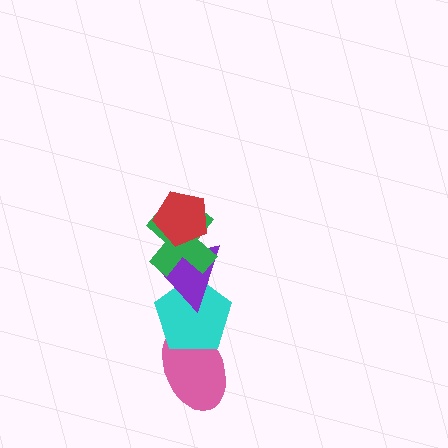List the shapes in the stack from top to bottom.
From top to bottom: the red pentagon, the green cross, the purple triangle, the cyan pentagon, the pink ellipse.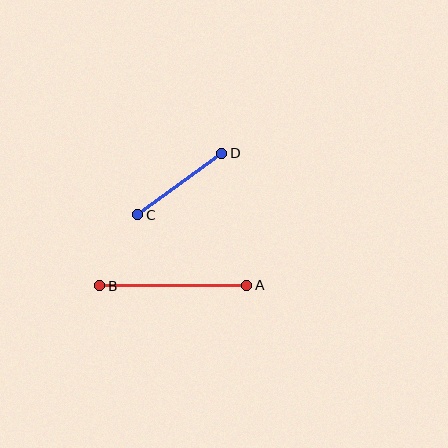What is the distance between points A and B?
The distance is approximately 147 pixels.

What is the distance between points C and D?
The distance is approximately 104 pixels.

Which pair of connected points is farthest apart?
Points A and B are farthest apart.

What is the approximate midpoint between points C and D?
The midpoint is at approximately (180, 184) pixels.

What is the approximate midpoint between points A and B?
The midpoint is at approximately (173, 286) pixels.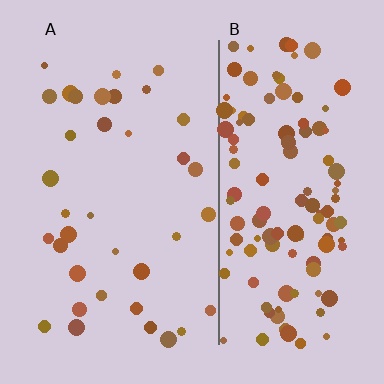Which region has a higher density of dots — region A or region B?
B (the right).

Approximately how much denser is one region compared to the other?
Approximately 3.5× — region B over region A.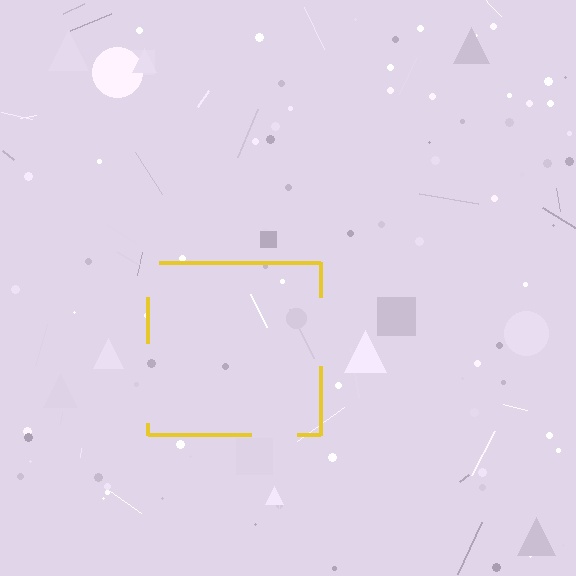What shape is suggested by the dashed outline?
The dashed outline suggests a square.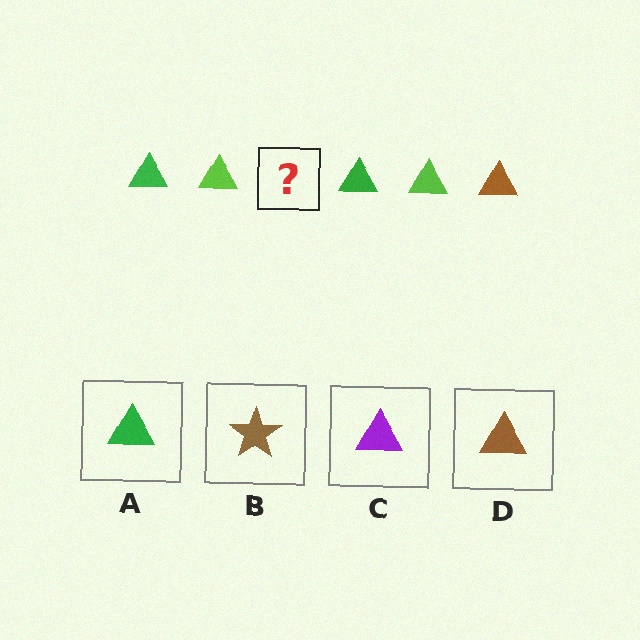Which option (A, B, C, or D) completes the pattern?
D.